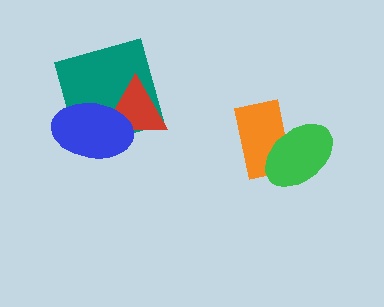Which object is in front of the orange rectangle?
The green ellipse is in front of the orange rectangle.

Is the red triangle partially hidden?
Yes, it is partially covered by another shape.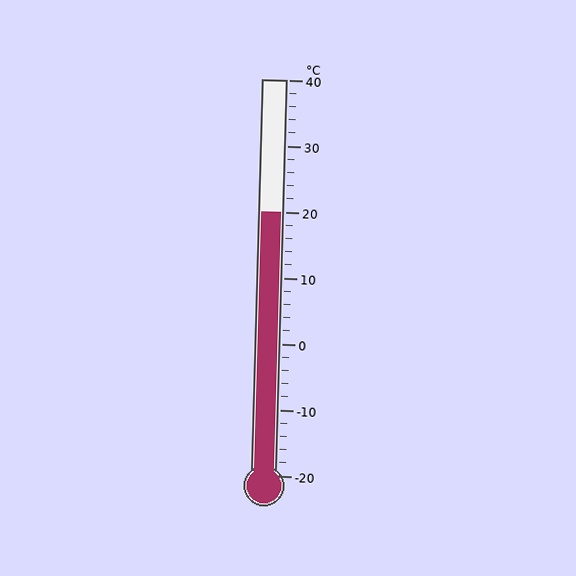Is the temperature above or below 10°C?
The temperature is above 10°C.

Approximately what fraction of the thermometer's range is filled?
The thermometer is filled to approximately 65% of its range.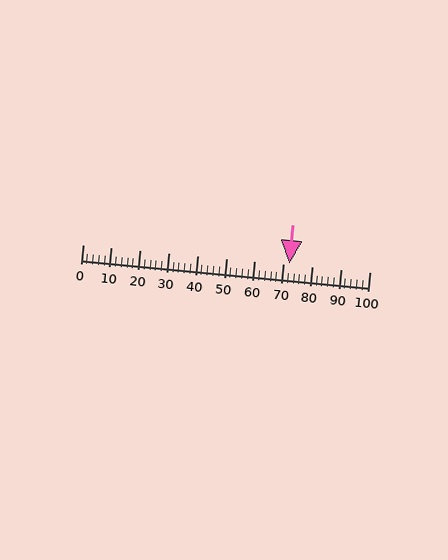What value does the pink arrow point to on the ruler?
The pink arrow points to approximately 72.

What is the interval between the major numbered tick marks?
The major tick marks are spaced 10 units apart.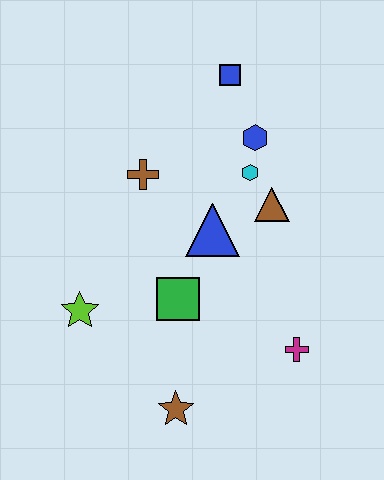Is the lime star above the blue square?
No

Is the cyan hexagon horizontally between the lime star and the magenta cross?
Yes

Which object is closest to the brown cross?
The blue triangle is closest to the brown cross.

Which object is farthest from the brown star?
The blue square is farthest from the brown star.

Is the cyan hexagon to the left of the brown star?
No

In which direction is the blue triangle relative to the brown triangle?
The blue triangle is to the left of the brown triangle.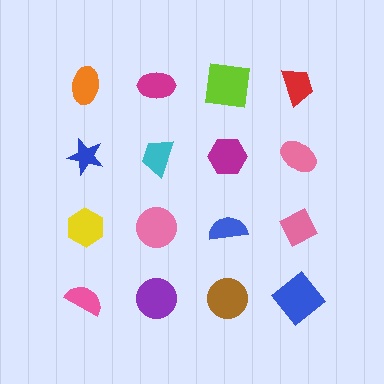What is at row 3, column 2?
A pink circle.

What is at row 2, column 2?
A cyan trapezoid.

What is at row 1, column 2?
A magenta ellipse.